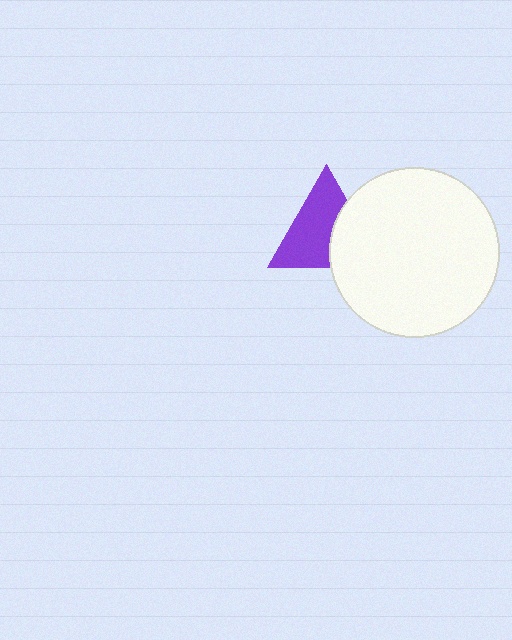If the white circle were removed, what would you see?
You would see the complete purple triangle.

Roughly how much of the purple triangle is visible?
About half of it is visible (roughly 64%).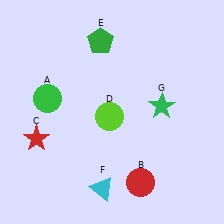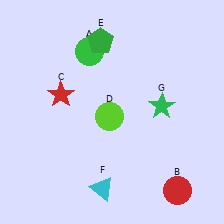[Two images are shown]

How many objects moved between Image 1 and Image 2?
3 objects moved between the two images.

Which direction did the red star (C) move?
The red star (C) moved up.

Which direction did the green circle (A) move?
The green circle (A) moved up.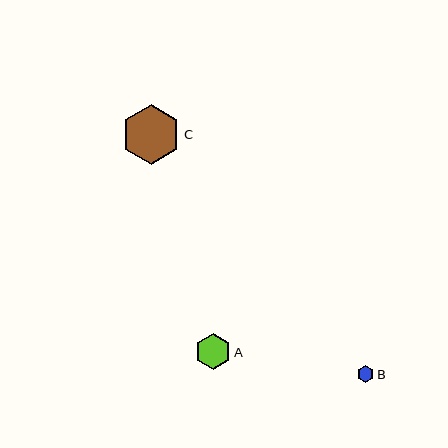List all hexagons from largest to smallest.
From largest to smallest: C, A, B.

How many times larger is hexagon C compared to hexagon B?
Hexagon C is approximately 3.6 times the size of hexagon B.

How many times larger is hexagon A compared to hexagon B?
Hexagon A is approximately 2.2 times the size of hexagon B.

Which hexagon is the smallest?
Hexagon B is the smallest with a size of approximately 17 pixels.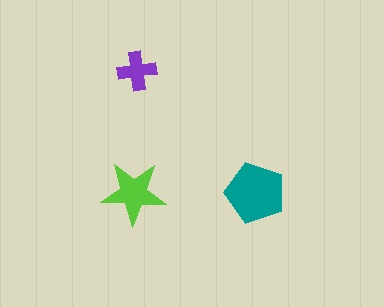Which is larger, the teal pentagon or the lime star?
The teal pentagon.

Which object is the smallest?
The purple cross.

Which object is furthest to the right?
The teal pentagon is rightmost.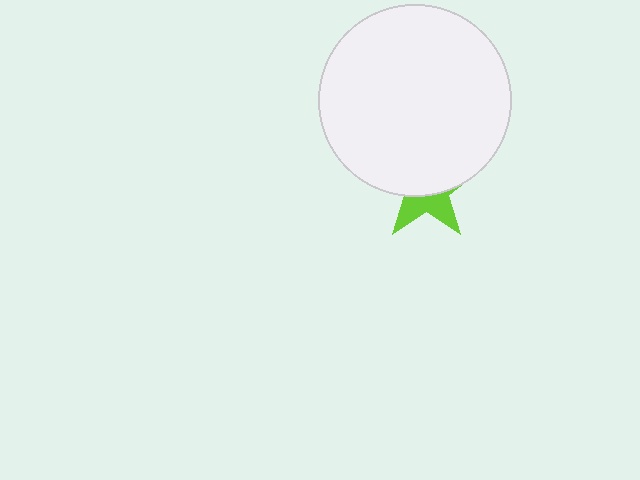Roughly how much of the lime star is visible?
A small part of it is visible (roughly 37%).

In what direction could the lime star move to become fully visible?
The lime star could move down. That would shift it out from behind the white circle entirely.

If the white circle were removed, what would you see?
You would see the complete lime star.